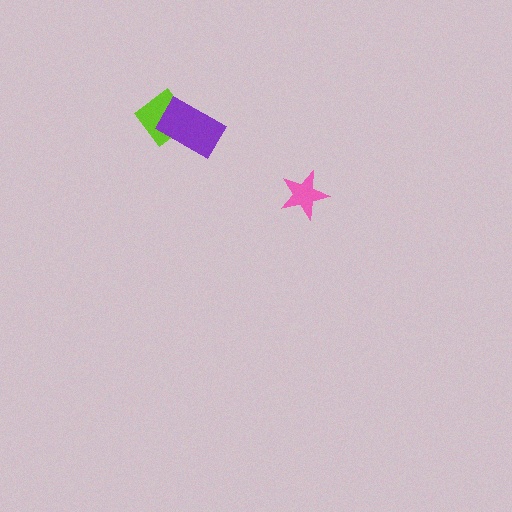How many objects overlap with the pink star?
0 objects overlap with the pink star.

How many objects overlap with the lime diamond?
1 object overlaps with the lime diamond.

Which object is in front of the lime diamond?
The purple rectangle is in front of the lime diamond.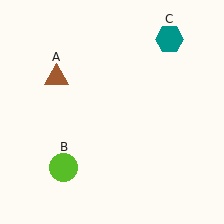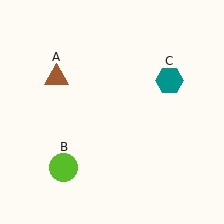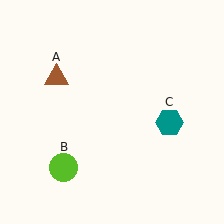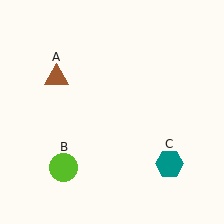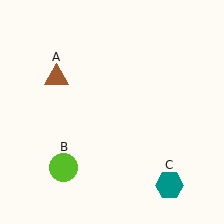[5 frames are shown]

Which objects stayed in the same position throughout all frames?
Brown triangle (object A) and lime circle (object B) remained stationary.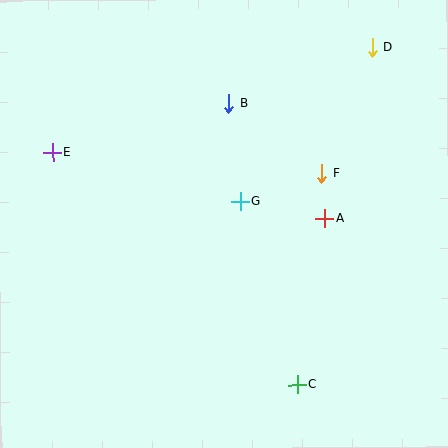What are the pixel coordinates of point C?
Point C is at (298, 385).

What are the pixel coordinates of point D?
Point D is at (372, 47).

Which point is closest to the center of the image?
Point G at (240, 201) is closest to the center.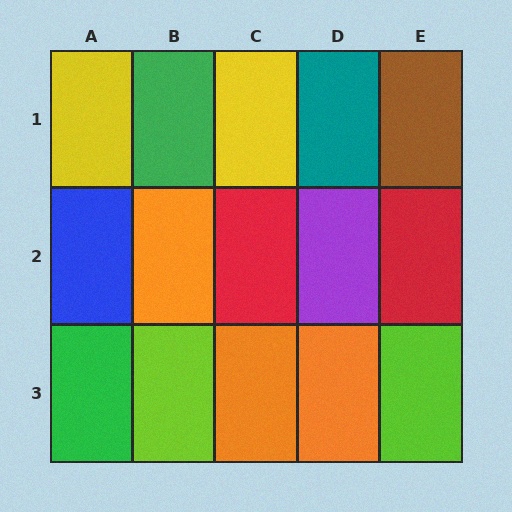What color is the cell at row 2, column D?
Purple.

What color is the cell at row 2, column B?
Orange.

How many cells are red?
2 cells are red.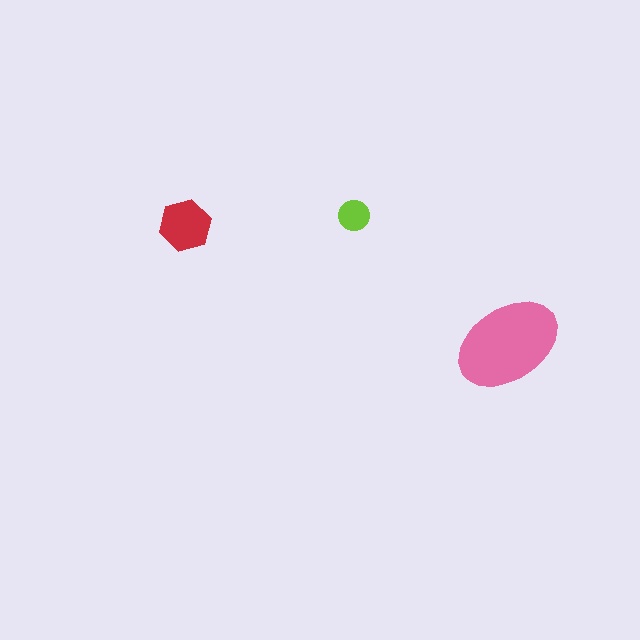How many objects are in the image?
There are 3 objects in the image.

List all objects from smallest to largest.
The lime circle, the red hexagon, the pink ellipse.